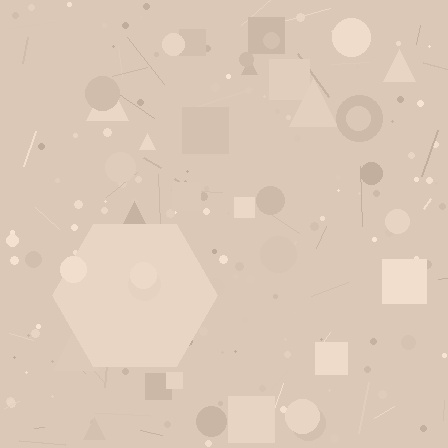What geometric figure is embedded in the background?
A hexagon is embedded in the background.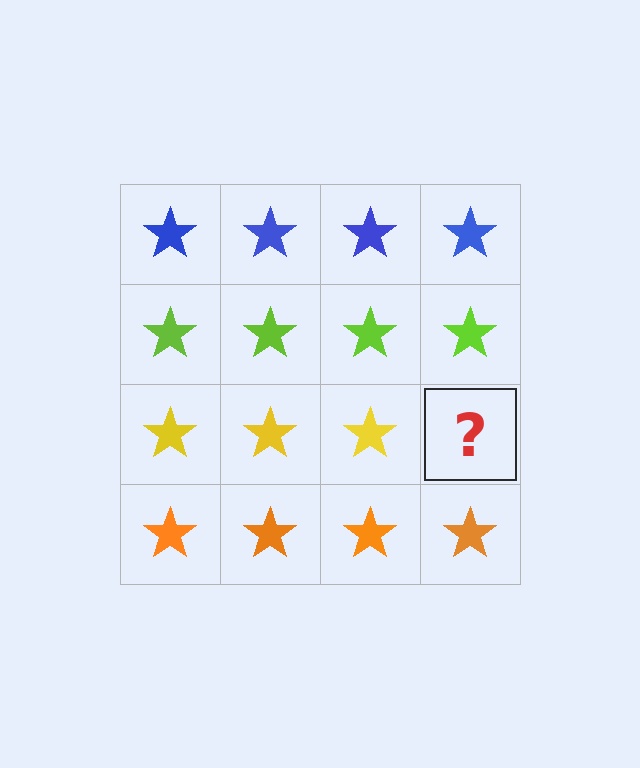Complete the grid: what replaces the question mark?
The question mark should be replaced with a yellow star.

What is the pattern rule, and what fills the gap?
The rule is that each row has a consistent color. The gap should be filled with a yellow star.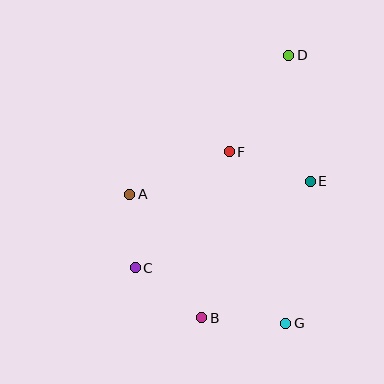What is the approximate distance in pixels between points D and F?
The distance between D and F is approximately 113 pixels.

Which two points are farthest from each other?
Points B and D are farthest from each other.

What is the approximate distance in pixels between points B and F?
The distance between B and F is approximately 168 pixels.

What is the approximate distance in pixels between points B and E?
The distance between B and E is approximately 175 pixels.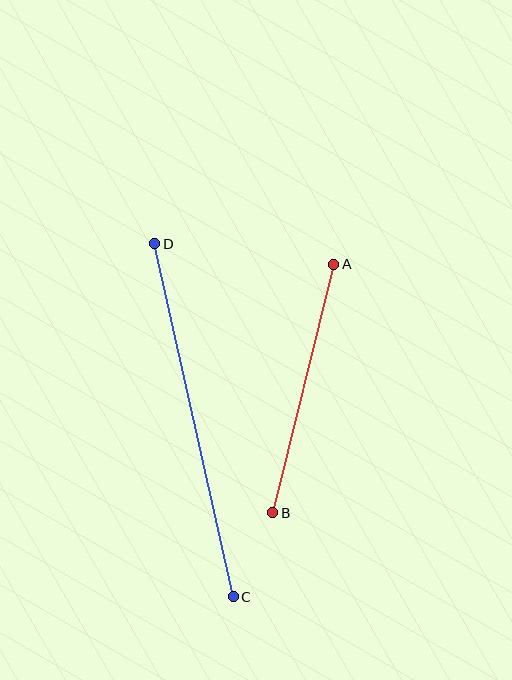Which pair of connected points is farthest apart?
Points C and D are farthest apart.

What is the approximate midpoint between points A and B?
The midpoint is at approximately (303, 389) pixels.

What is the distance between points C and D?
The distance is approximately 361 pixels.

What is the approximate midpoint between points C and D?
The midpoint is at approximately (194, 420) pixels.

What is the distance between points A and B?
The distance is approximately 256 pixels.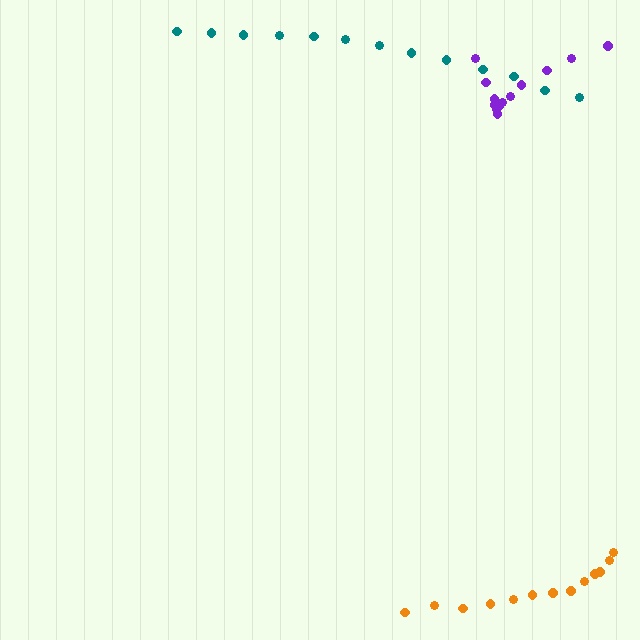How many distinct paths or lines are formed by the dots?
There are 3 distinct paths.